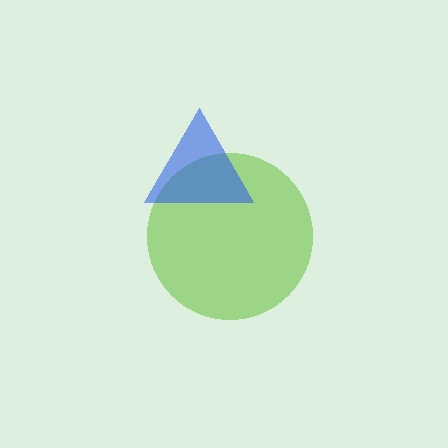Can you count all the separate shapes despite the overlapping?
Yes, there are 2 separate shapes.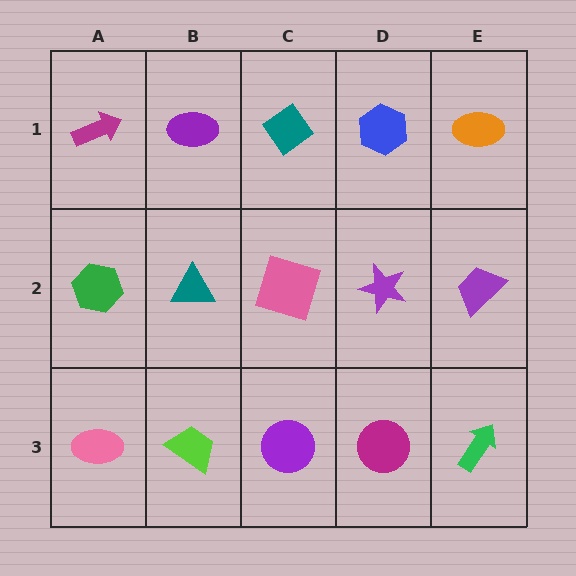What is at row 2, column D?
A purple star.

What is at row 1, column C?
A teal diamond.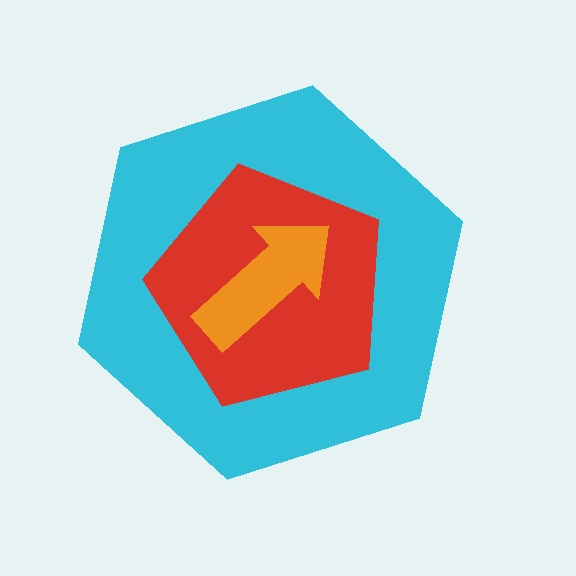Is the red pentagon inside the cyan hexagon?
Yes.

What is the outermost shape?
The cyan hexagon.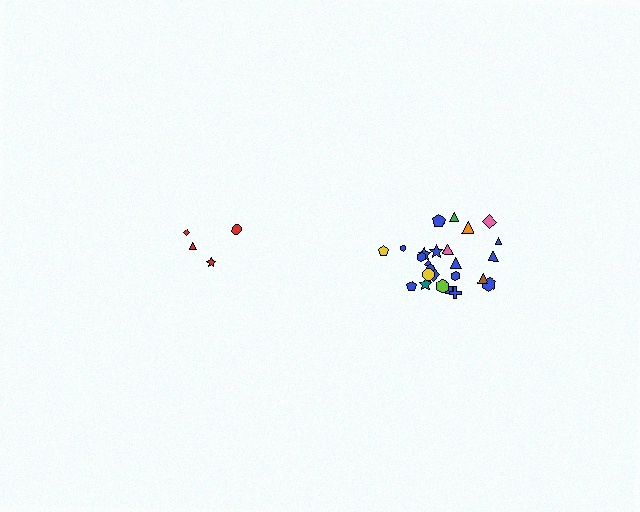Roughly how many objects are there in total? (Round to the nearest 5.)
Roughly 30 objects in total.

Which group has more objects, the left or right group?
The right group.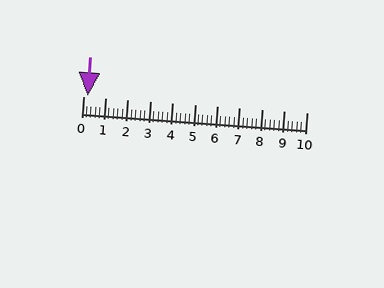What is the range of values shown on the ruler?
The ruler shows values from 0 to 10.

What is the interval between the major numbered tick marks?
The major tick marks are spaced 1 units apart.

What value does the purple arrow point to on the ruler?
The purple arrow points to approximately 0.2.